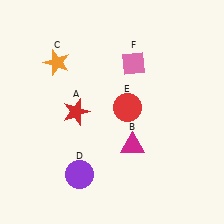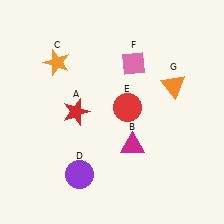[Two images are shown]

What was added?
An orange triangle (G) was added in Image 2.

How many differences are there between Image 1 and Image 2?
There is 1 difference between the two images.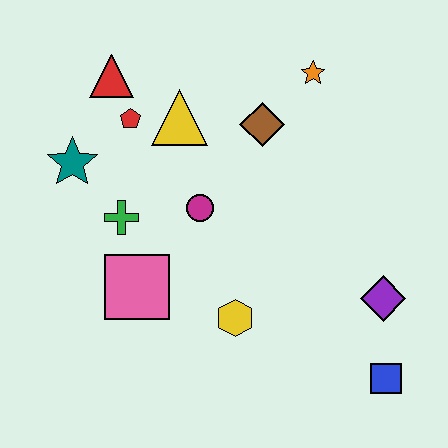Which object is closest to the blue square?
The purple diamond is closest to the blue square.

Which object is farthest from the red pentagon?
The blue square is farthest from the red pentagon.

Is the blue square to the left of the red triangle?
No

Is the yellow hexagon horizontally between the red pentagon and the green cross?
No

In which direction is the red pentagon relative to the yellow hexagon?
The red pentagon is above the yellow hexagon.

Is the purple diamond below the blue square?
No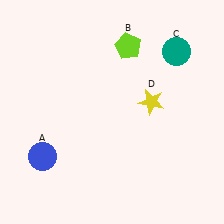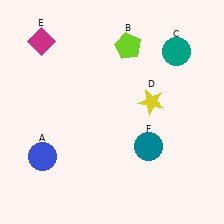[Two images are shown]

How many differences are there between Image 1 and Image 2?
There are 2 differences between the two images.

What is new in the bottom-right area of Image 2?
A teal circle (F) was added in the bottom-right area of Image 2.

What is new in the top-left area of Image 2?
A magenta diamond (E) was added in the top-left area of Image 2.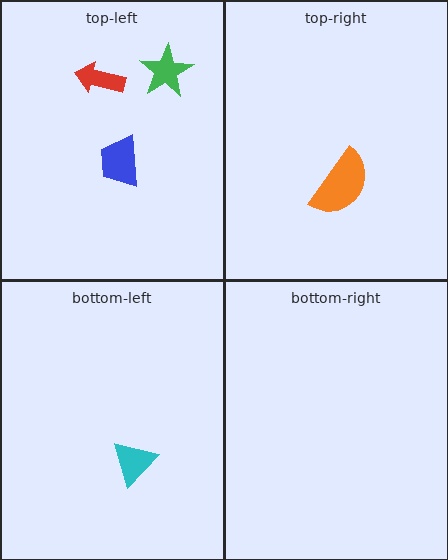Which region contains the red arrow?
The top-left region.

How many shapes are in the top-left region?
3.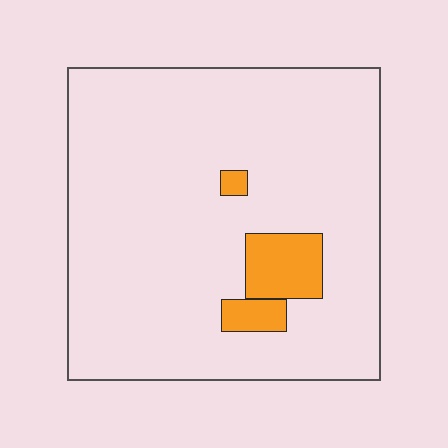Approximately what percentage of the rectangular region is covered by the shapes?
Approximately 10%.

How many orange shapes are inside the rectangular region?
3.